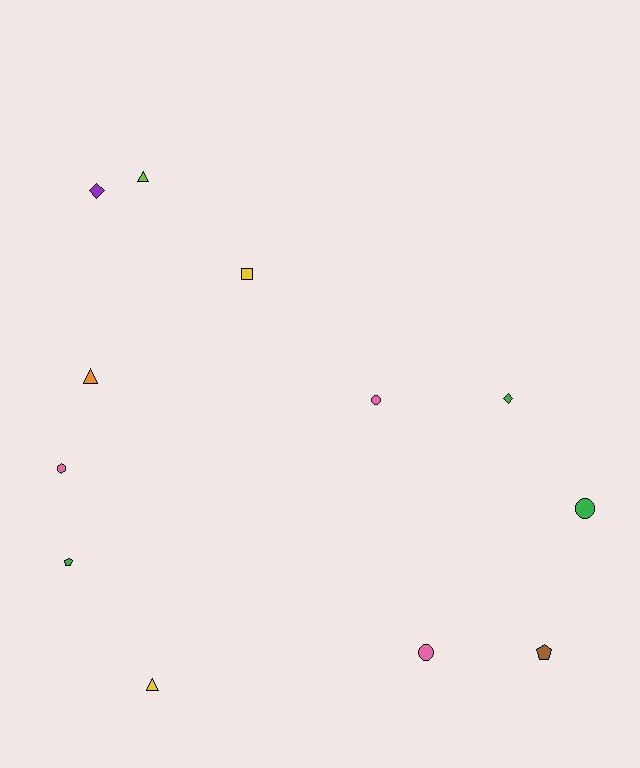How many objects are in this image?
There are 12 objects.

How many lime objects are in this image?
There is 1 lime object.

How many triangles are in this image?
There are 3 triangles.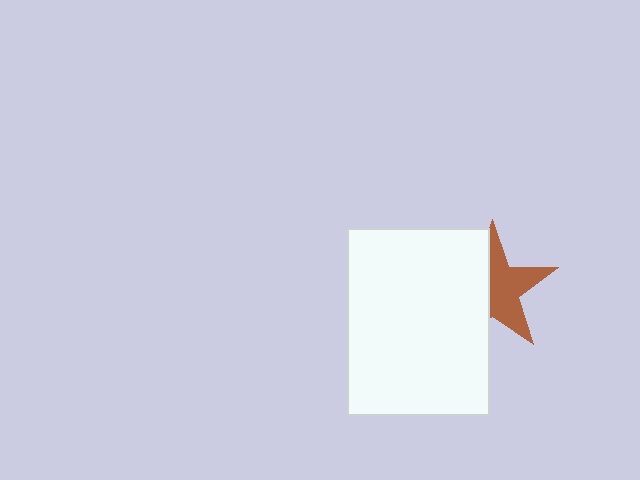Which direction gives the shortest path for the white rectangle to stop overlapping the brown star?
Moving left gives the shortest separation.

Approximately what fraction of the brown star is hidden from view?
Roughly 45% of the brown star is hidden behind the white rectangle.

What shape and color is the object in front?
The object in front is a white rectangle.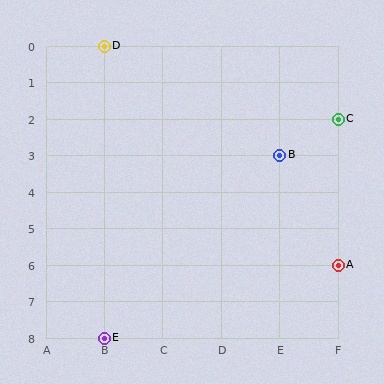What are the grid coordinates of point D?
Point D is at grid coordinates (B, 0).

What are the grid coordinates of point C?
Point C is at grid coordinates (F, 2).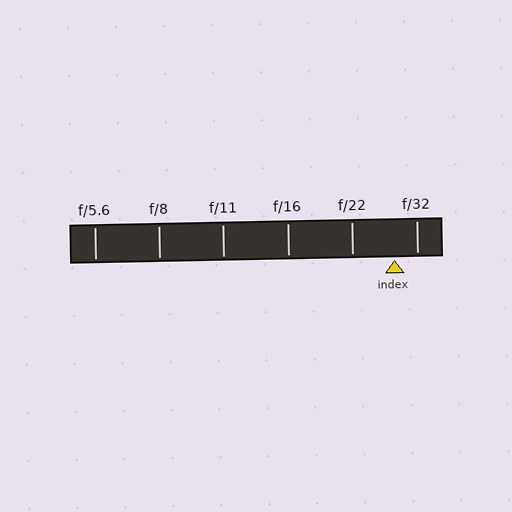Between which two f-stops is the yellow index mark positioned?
The index mark is between f/22 and f/32.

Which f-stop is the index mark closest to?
The index mark is closest to f/32.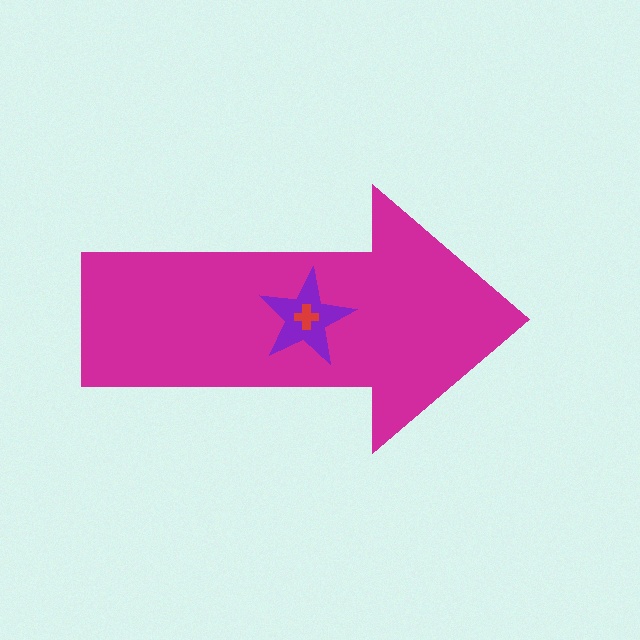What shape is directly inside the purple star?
The red cross.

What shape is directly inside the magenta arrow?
The purple star.